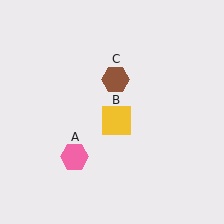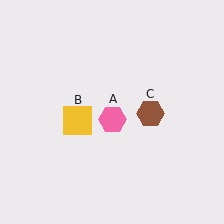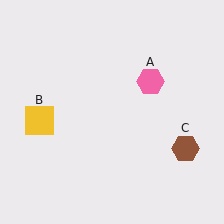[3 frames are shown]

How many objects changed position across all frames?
3 objects changed position: pink hexagon (object A), yellow square (object B), brown hexagon (object C).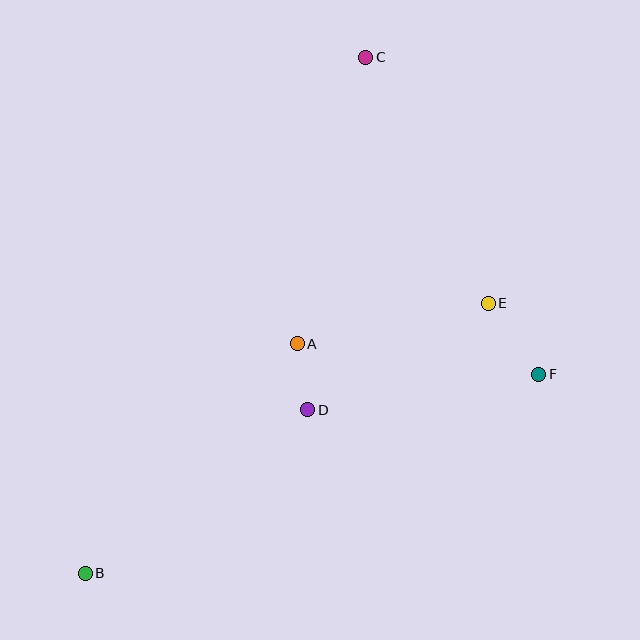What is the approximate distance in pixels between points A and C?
The distance between A and C is approximately 294 pixels.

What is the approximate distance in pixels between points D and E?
The distance between D and E is approximately 210 pixels.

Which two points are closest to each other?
Points A and D are closest to each other.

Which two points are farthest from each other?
Points B and C are farthest from each other.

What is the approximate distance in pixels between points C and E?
The distance between C and E is approximately 275 pixels.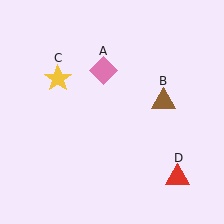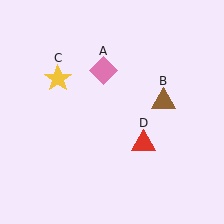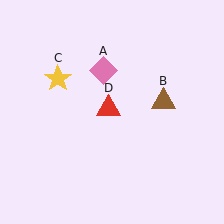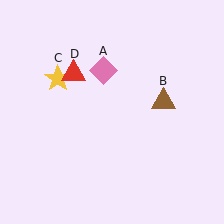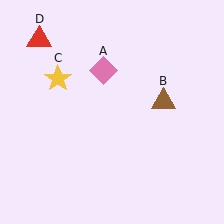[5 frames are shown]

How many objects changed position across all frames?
1 object changed position: red triangle (object D).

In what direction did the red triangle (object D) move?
The red triangle (object D) moved up and to the left.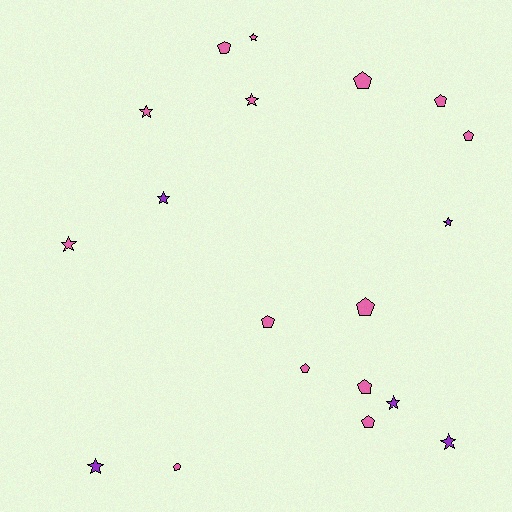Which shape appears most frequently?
Pentagon, with 10 objects.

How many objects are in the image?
There are 19 objects.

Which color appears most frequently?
Pink, with 14 objects.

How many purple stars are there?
There are 5 purple stars.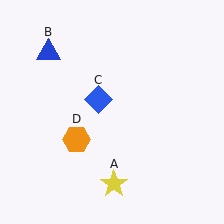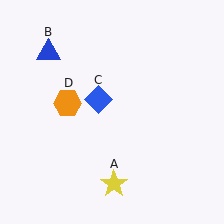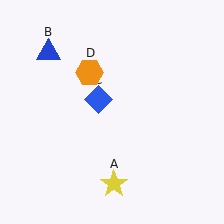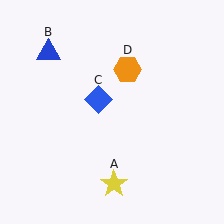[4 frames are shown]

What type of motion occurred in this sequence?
The orange hexagon (object D) rotated clockwise around the center of the scene.